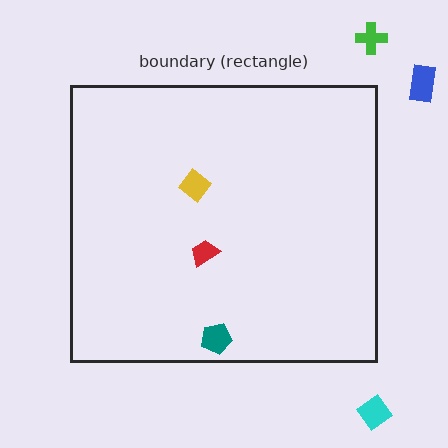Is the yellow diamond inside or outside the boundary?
Inside.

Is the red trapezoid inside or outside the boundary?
Inside.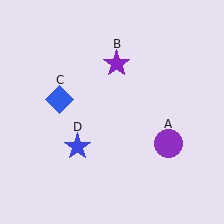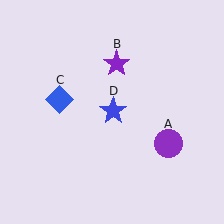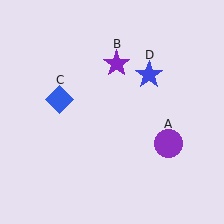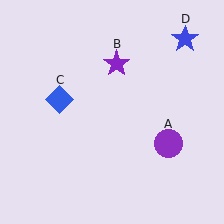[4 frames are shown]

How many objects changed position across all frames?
1 object changed position: blue star (object D).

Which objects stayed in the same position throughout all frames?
Purple circle (object A) and purple star (object B) and blue diamond (object C) remained stationary.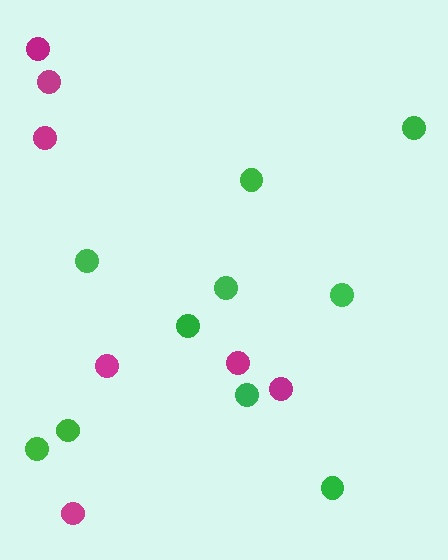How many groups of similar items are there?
There are 2 groups: one group of green circles (10) and one group of magenta circles (7).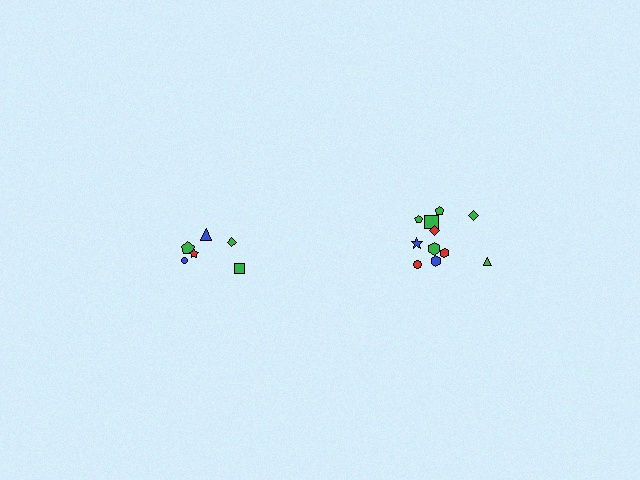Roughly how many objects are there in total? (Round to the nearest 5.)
Roughly 20 objects in total.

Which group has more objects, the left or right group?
The right group.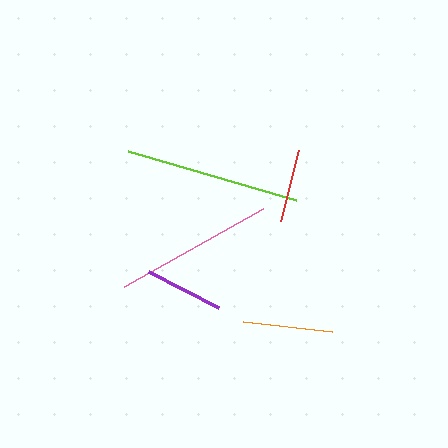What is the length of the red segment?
The red segment is approximately 73 pixels long.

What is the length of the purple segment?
The purple segment is approximately 78 pixels long.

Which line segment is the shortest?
The red line is the shortest at approximately 73 pixels.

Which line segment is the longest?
The lime line is the longest at approximately 175 pixels.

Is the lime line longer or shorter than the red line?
The lime line is longer than the red line.